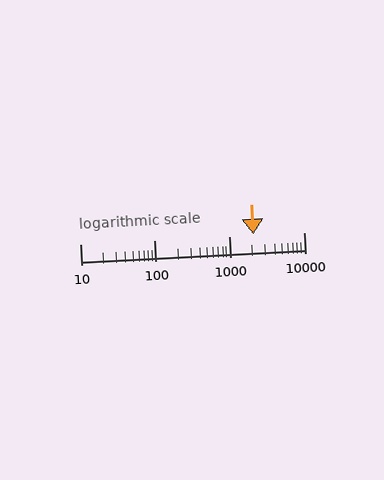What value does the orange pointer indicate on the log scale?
The pointer indicates approximately 2100.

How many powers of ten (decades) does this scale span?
The scale spans 3 decades, from 10 to 10000.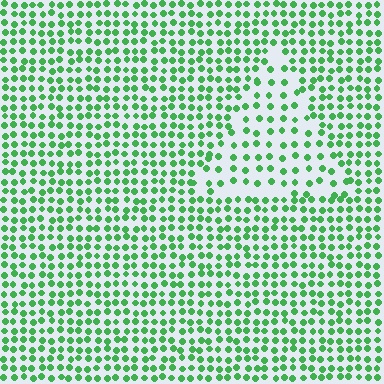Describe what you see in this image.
The image contains small green elements arranged at two different densities. A triangle-shaped region is visible where the elements are less densely packed than the surrounding area.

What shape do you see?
I see a triangle.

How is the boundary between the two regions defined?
The boundary is defined by a change in element density (approximately 1.8x ratio). All elements are the same color, size, and shape.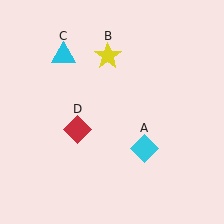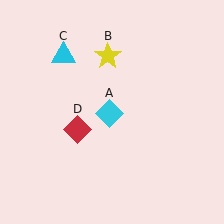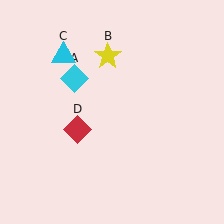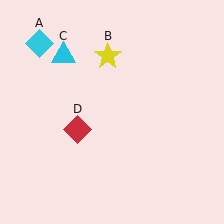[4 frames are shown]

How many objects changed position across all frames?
1 object changed position: cyan diamond (object A).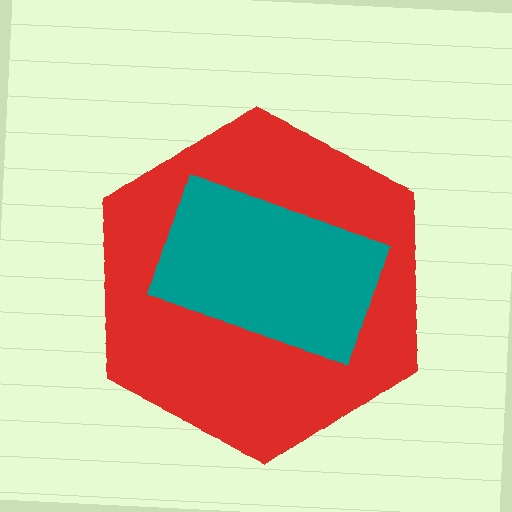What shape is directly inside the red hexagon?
The teal rectangle.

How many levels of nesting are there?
2.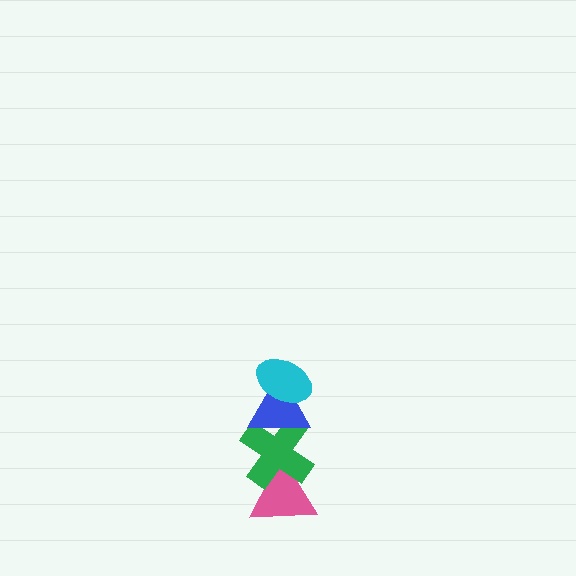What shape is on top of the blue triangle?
The cyan ellipse is on top of the blue triangle.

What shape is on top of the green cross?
The blue triangle is on top of the green cross.